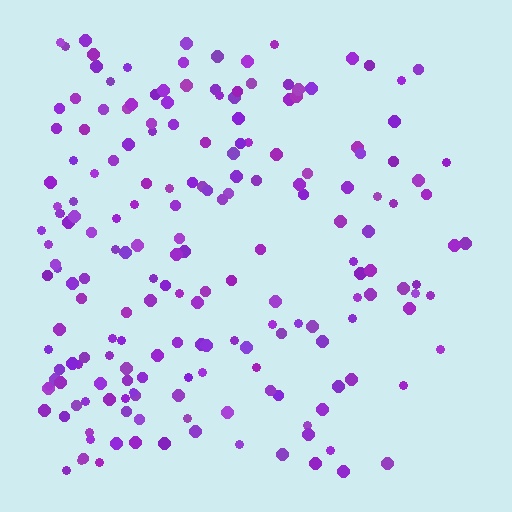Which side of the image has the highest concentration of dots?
The left.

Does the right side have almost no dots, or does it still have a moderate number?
Still a moderate number, just noticeably fewer than the left.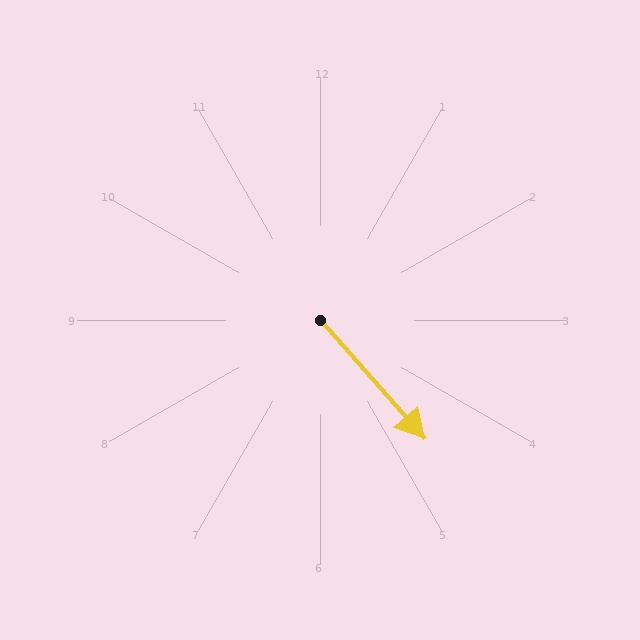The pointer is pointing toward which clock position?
Roughly 5 o'clock.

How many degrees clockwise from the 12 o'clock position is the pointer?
Approximately 139 degrees.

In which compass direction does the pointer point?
Southeast.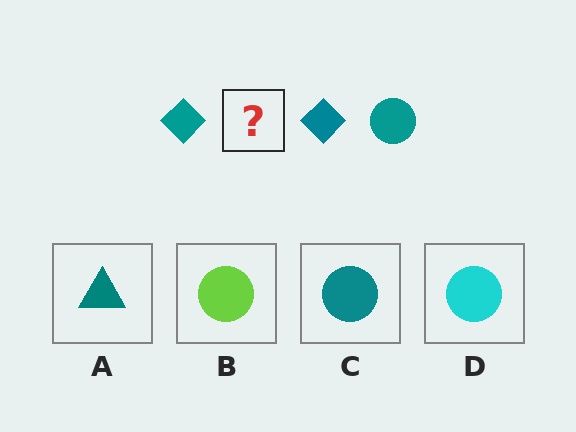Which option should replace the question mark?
Option C.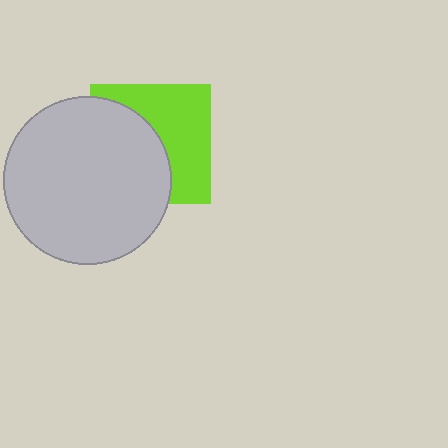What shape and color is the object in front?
The object in front is a light gray circle.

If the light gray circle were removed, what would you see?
You would see the complete lime square.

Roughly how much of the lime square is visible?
About half of it is visible (roughly 50%).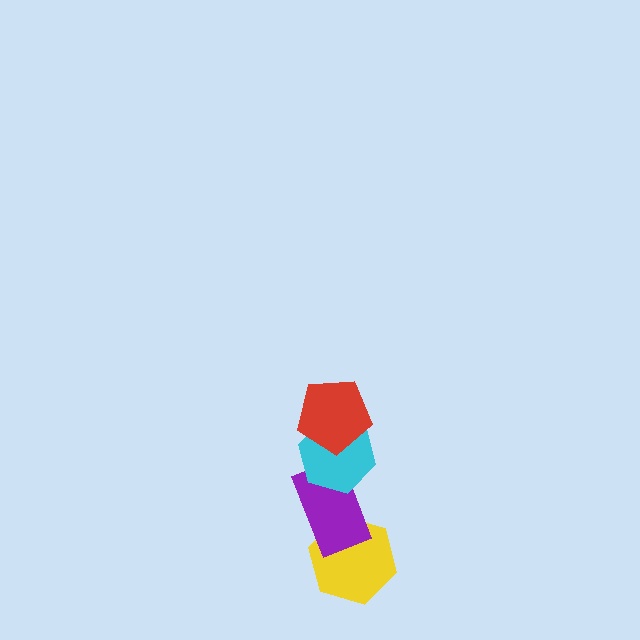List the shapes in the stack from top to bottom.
From top to bottom: the red pentagon, the cyan hexagon, the purple rectangle, the yellow hexagon.